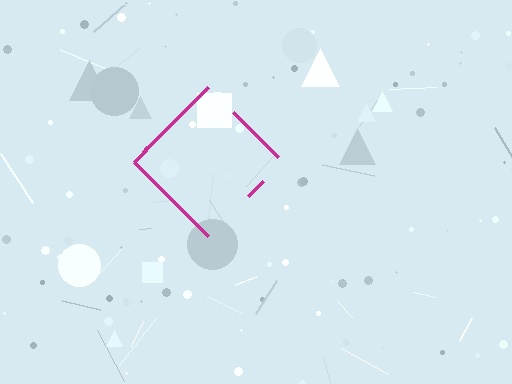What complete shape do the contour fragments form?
The contour fragments form a diamond.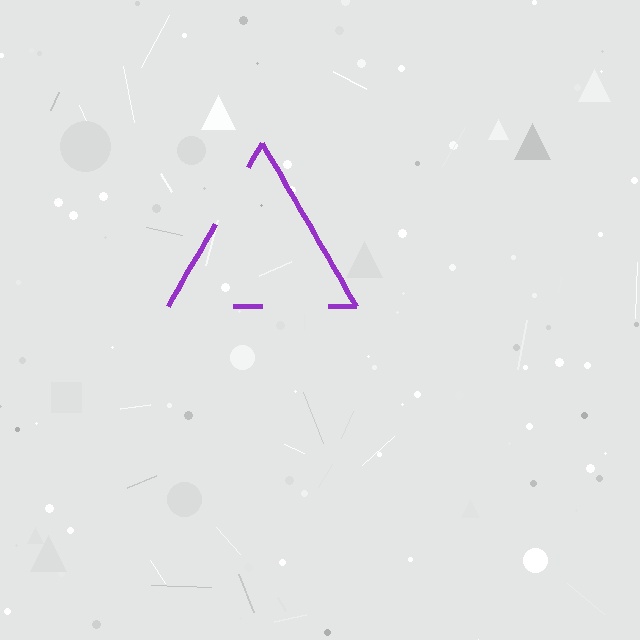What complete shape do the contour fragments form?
The contour fragments form a triangle.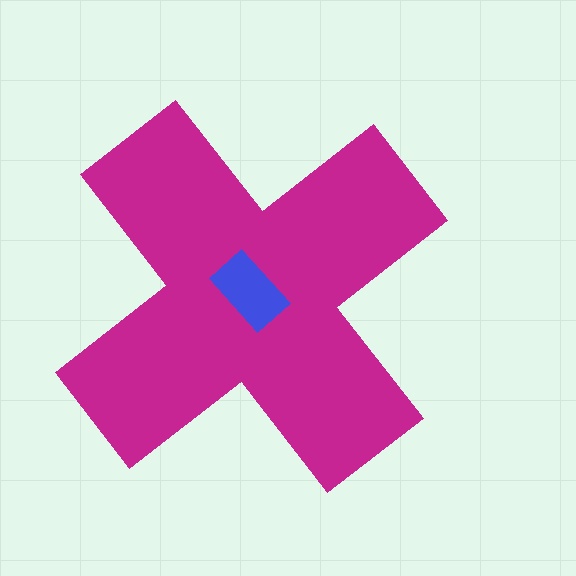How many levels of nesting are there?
2.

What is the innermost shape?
The blue rectangle.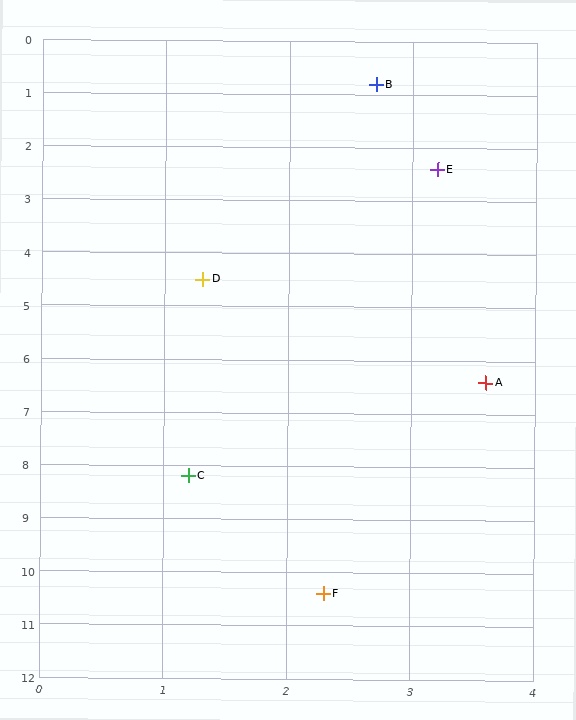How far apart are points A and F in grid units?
Points A and F are about 4.2 grid units apart.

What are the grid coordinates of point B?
Point B is at approximately (2.7, 0.8).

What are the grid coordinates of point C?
Point C is at approximately (1.2, 8.2).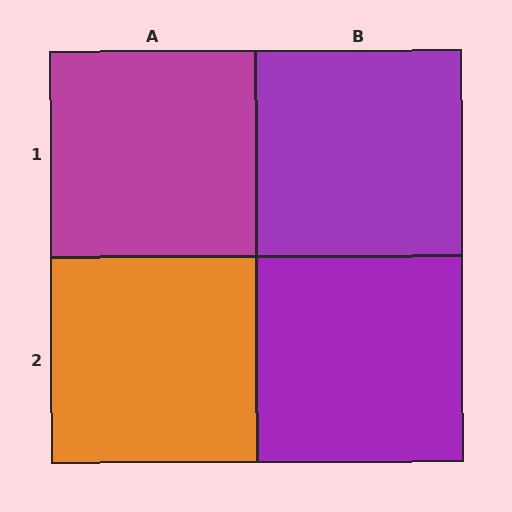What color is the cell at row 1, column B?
Purple.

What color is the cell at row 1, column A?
Magenta.